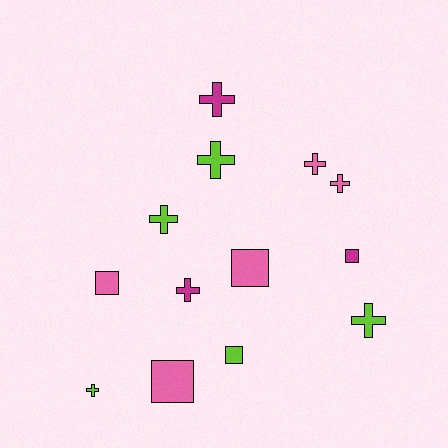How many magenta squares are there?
There is 1 magenta square.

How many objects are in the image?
There are 13 objects.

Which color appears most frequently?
Pink, with 5 objects.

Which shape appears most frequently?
Cross, with 8 objects.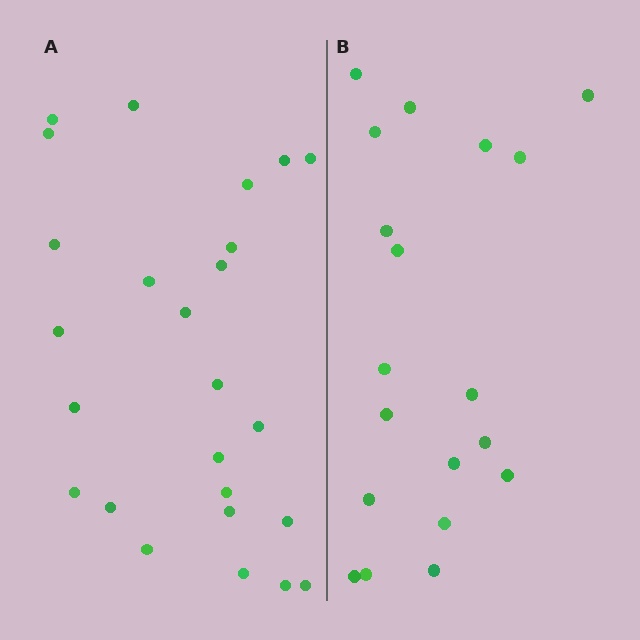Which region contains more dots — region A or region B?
Region A (the left region) has more dots.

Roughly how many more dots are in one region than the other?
Region A has about 6 more dots than region B.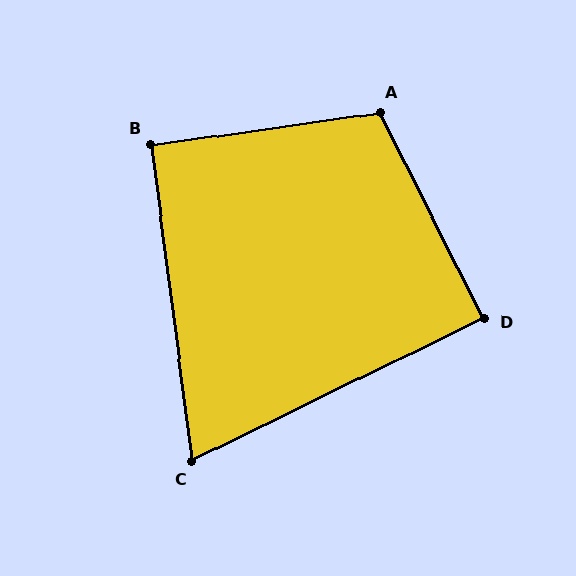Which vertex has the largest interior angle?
A, at approximately 109 degrees.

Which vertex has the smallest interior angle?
C, at approximately 71 degrees.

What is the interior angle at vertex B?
Approximately 91 degrees (approximately right).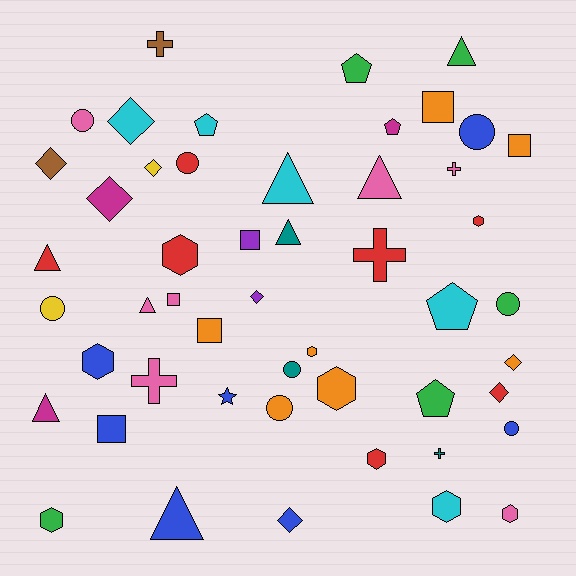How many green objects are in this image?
There are 5 green objects.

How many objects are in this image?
There are 50 objects.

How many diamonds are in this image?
There are 8 diamonds.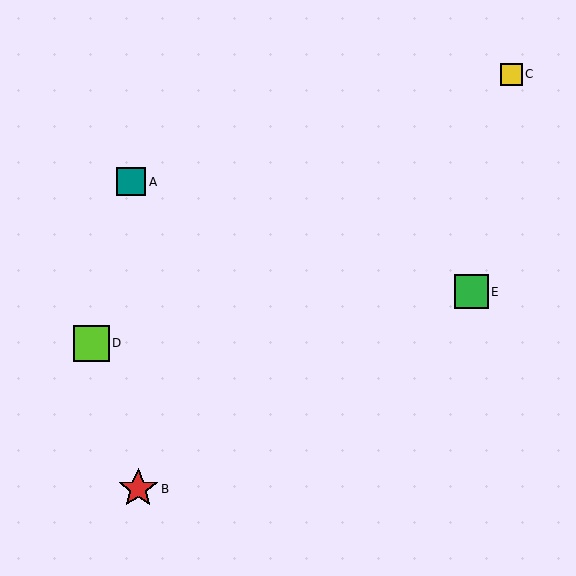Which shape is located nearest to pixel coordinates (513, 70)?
The yellow square (labeled C) at (511, 74) is nearest to that location.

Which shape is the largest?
The red star (labeled B) is the largest.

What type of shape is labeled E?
Shape E is a green square.